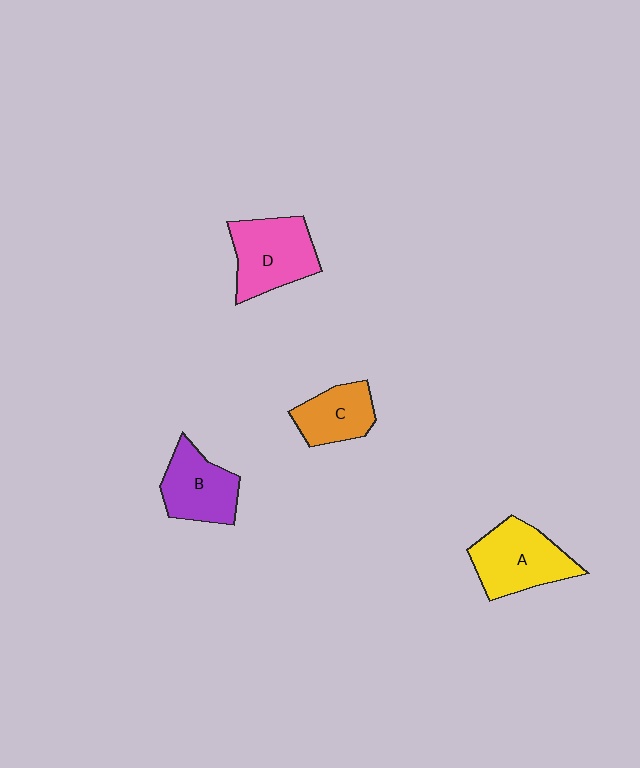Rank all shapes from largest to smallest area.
From largest to smallest: A (yellow), D (pink), B (purple), C (orange).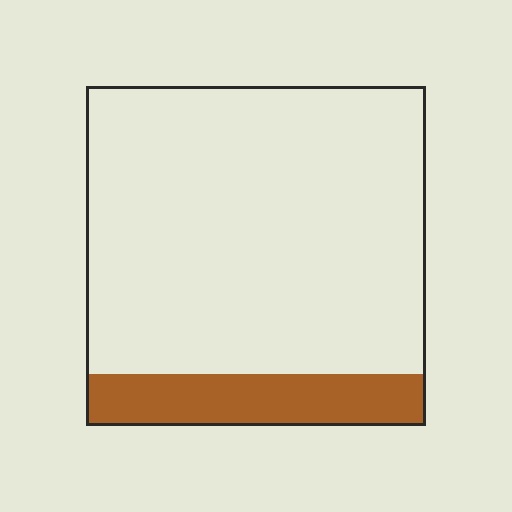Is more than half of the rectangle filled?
No.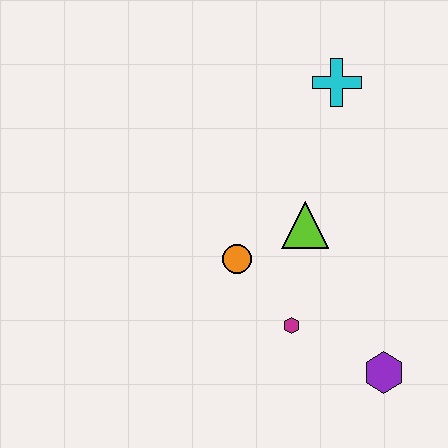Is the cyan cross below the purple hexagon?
No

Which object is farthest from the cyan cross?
The purple hexagon is farthest from the cyan cross.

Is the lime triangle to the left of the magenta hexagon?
No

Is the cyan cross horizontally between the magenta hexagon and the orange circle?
No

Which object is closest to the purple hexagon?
The magenta hexagon is closest to the purple hexagon.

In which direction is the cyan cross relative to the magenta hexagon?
The cyan cross is above the magenta hexagon.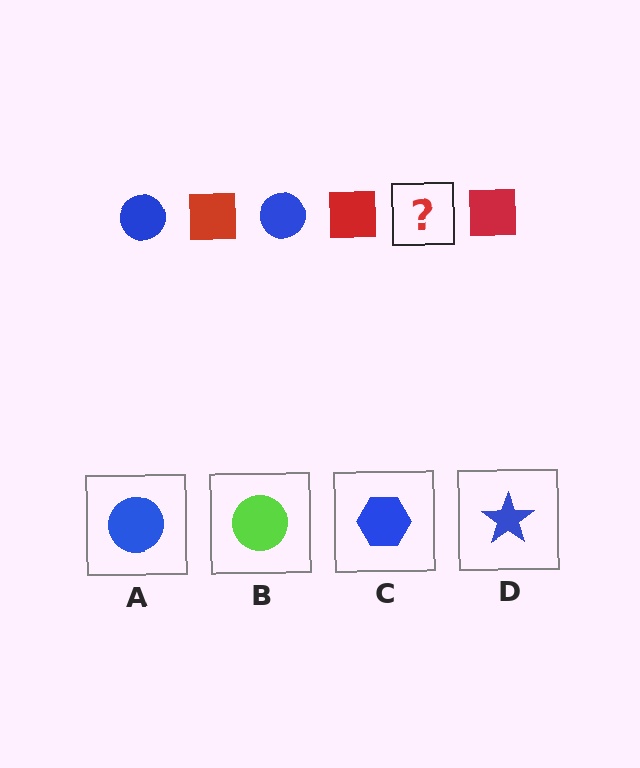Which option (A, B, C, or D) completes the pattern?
A.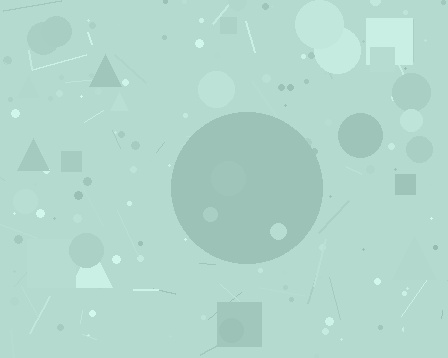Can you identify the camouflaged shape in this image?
The camouflaged shape is a circle.